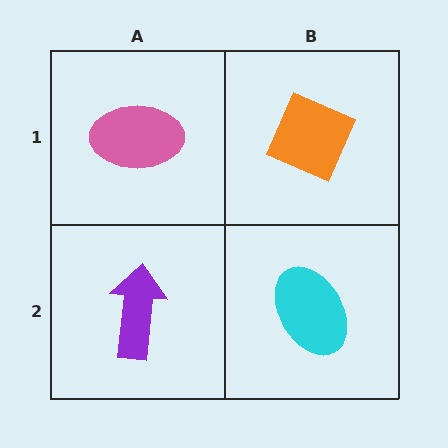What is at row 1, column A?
A pink ellipse.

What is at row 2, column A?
A purple arrow.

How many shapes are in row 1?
2 shapes.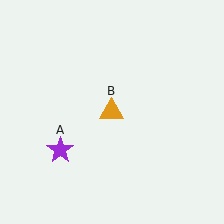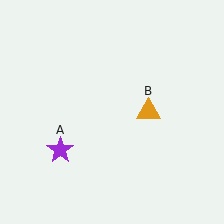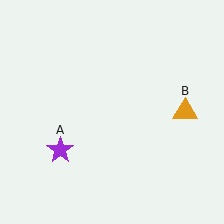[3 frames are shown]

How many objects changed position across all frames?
1 object changed position: orange triangle (object B).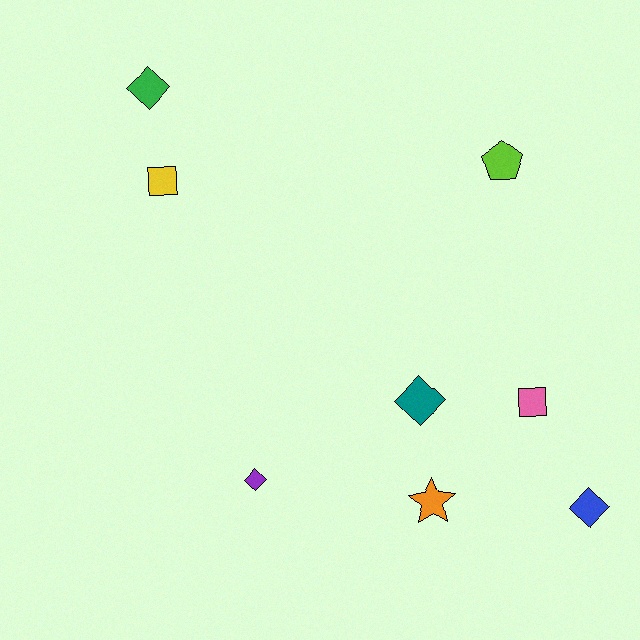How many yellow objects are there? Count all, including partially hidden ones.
There is 1 yellow object.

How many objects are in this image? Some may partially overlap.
There are 8 objects.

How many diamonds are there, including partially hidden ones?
There are 4 diamonds.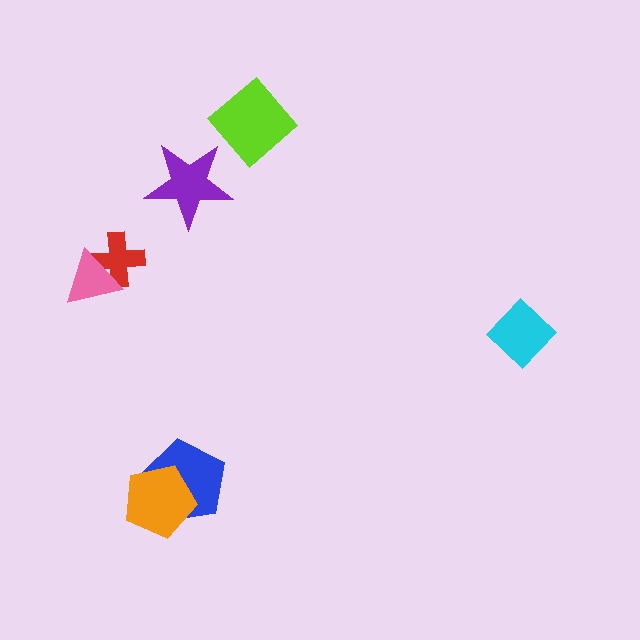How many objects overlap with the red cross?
1 object overlaps with the red cross.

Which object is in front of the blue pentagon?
The orange pentagon is in front of the blue pentagon.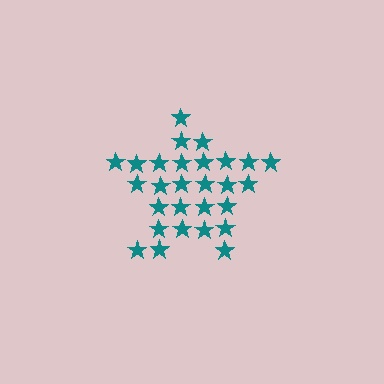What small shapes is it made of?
It is made of small stars.